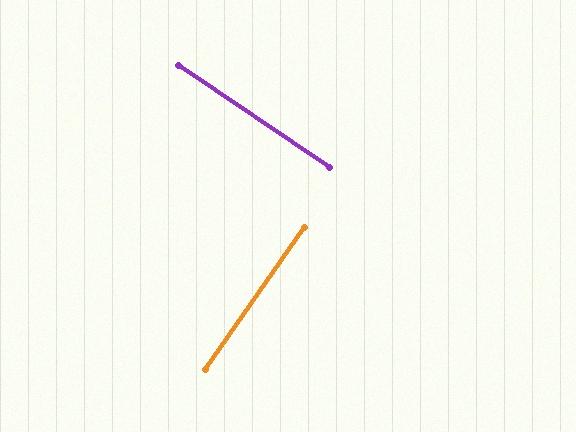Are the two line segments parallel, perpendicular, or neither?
Perpendicular — they meet at approximately 89°.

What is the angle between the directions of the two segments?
Approximately 89 degrees.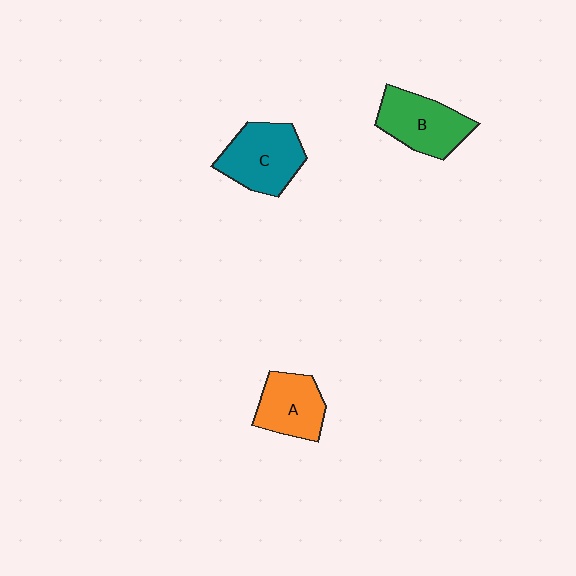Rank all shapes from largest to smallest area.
From largest to smallest: C (teal), B (green), A (orange).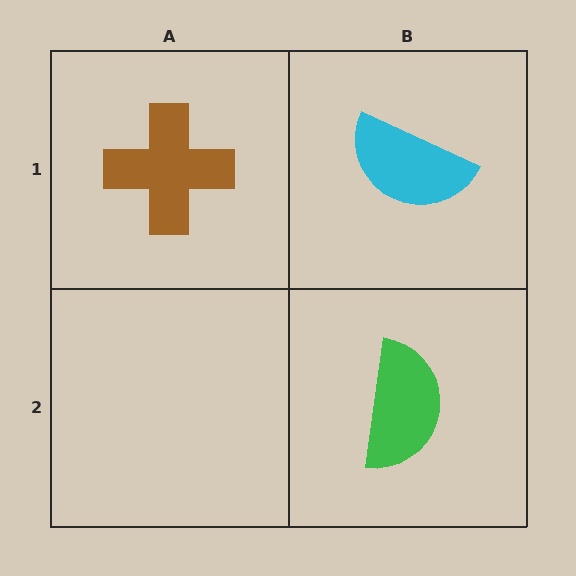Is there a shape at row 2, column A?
No, that cell is empty.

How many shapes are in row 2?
1 shape.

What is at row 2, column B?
A green semicircle.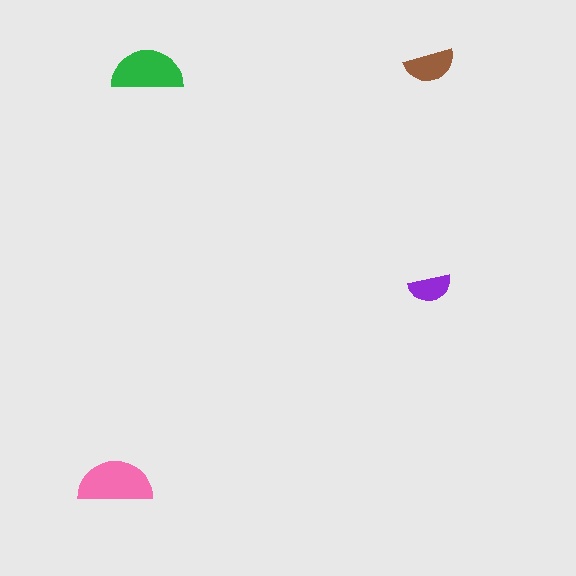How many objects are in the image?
There are 4 objects in the image.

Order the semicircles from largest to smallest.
the pink one, the green one, the brown one, the purple one.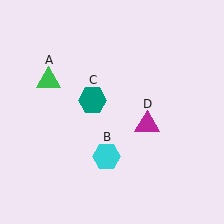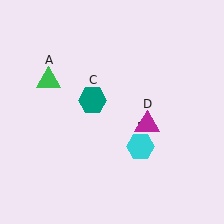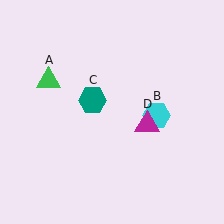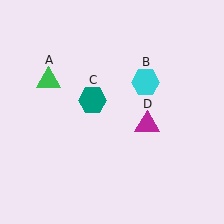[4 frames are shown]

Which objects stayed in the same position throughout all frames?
Green triangle (object A) and teal hexagon (object C) and magenta triangle (object D) remained stationary.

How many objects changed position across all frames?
1 object changed position: cyan hexagon (object B).